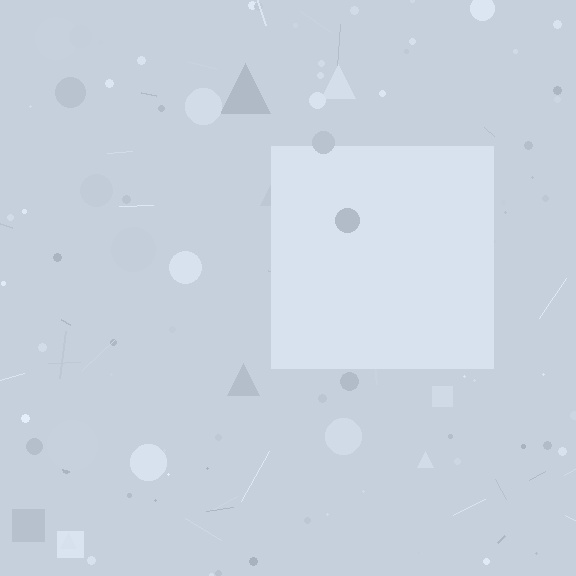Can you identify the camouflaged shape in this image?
The camouflaged shape is a square.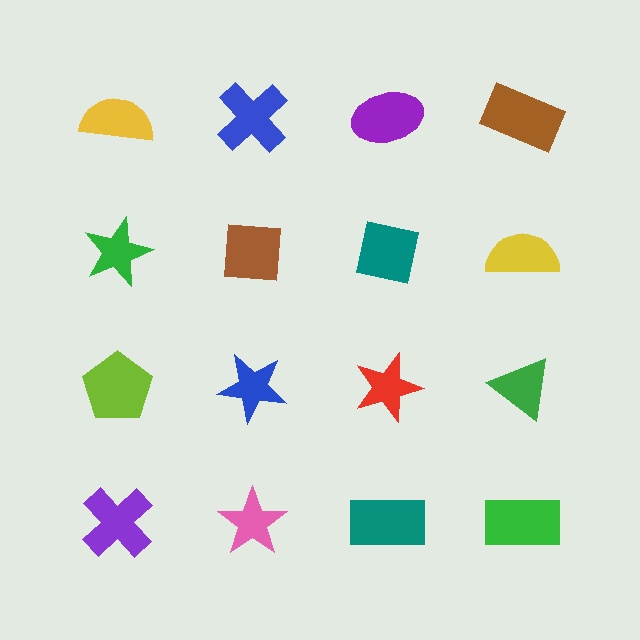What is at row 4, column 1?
A purple cross.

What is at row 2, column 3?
A teal square.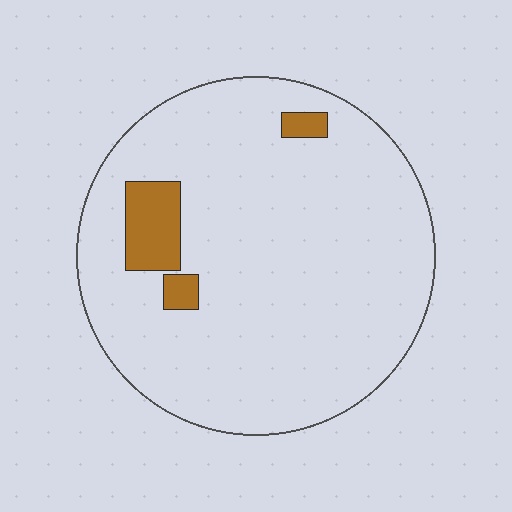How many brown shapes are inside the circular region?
3.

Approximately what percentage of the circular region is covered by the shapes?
Approximately 5%.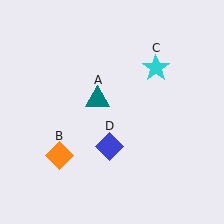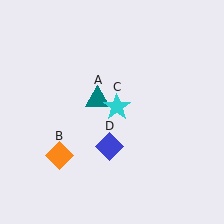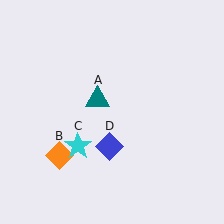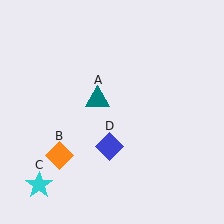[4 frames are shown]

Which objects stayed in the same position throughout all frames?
Teal triangle (object A) and orange diamond (object B) and blue diamond (object D) remained stationary.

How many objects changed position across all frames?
1 object changed position: cyan star (object C).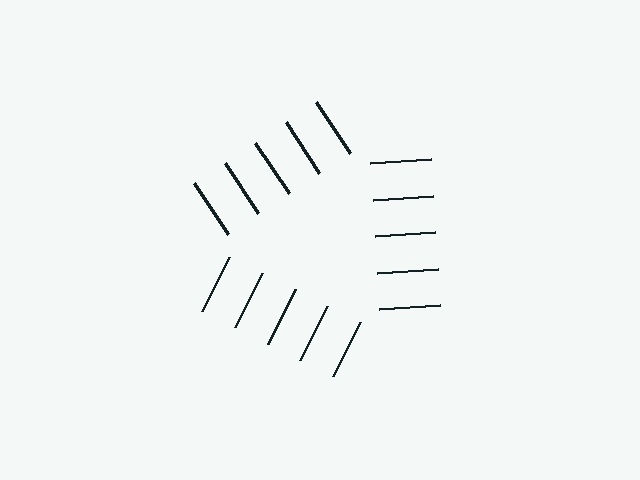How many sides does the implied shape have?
3 sides — the line-ends trace a triangle.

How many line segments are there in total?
15 — 5 along each of the 3 edges.